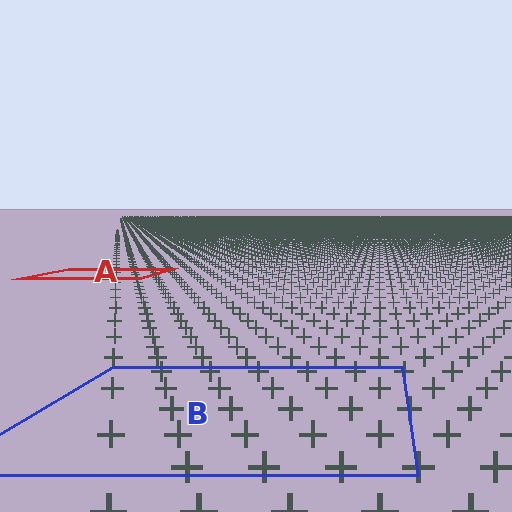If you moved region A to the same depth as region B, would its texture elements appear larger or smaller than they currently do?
They would appear larger. At a closer depth, the same texture elements are projected at a bigger on-screen size.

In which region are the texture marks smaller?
The texture marks are smaller in region A, because it is farther away.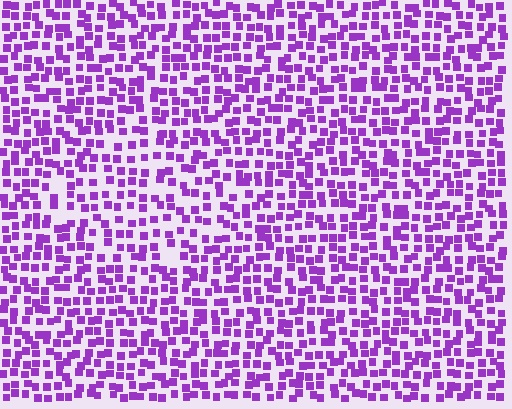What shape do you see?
I see a diamond.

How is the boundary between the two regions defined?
The boundary is defined by a change in element density (approximately 1.4x ratio). All elements are the same color, size, and shape.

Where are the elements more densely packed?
The elements are more densely packed outside the diamond boundary.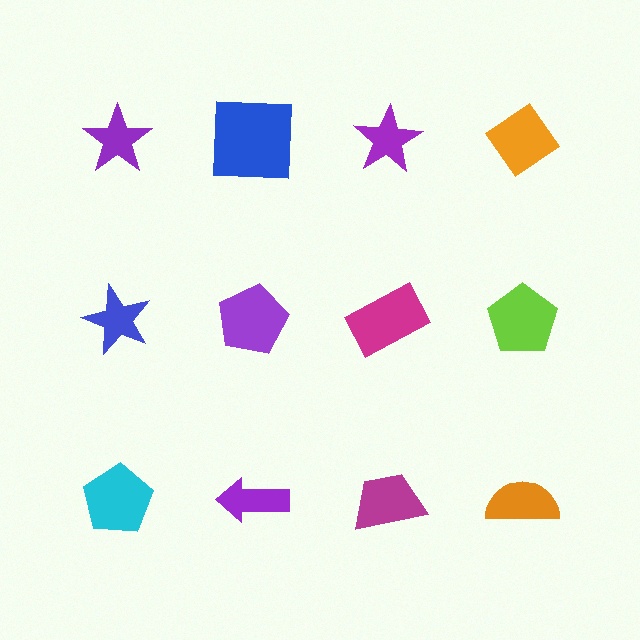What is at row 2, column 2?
A purple pentagon.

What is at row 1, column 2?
A blue square.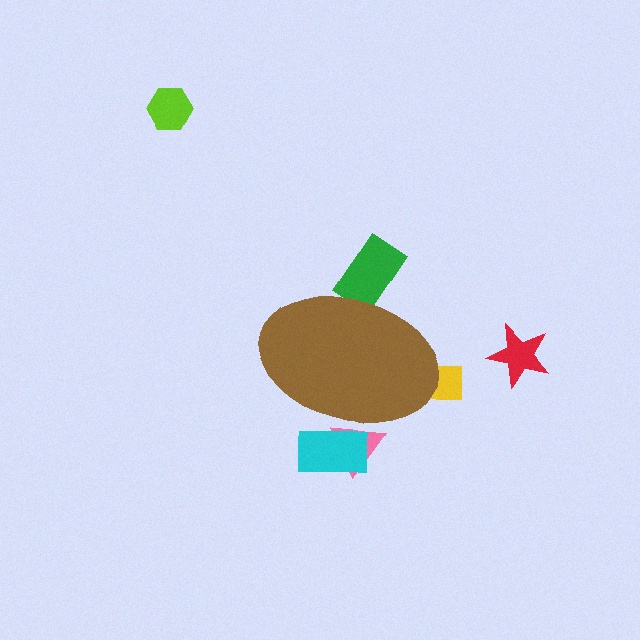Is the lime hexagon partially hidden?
No, the lime hexagon is fully visible.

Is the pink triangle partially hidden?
Yes, the pink triangle is partially hidden behind the brown ellipse.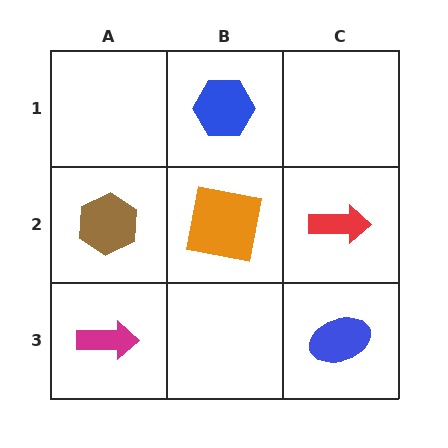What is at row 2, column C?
A red arrow.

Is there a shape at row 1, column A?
No, that cell is empty.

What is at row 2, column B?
An orange square.